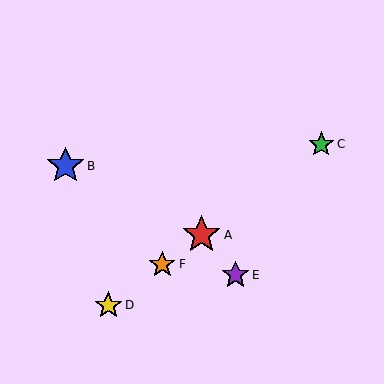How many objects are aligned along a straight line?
4 objects (A, C, D, F) are aligned along a straight line.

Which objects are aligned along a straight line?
Objects A, C, D, F are aligned along a straight line.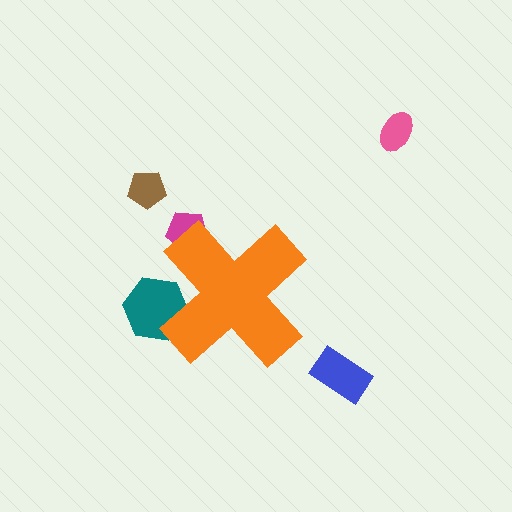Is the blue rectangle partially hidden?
No, the blue rectangle is fully visible.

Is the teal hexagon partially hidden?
Yes, the teal hexagon is partially hidden behind the orange cross.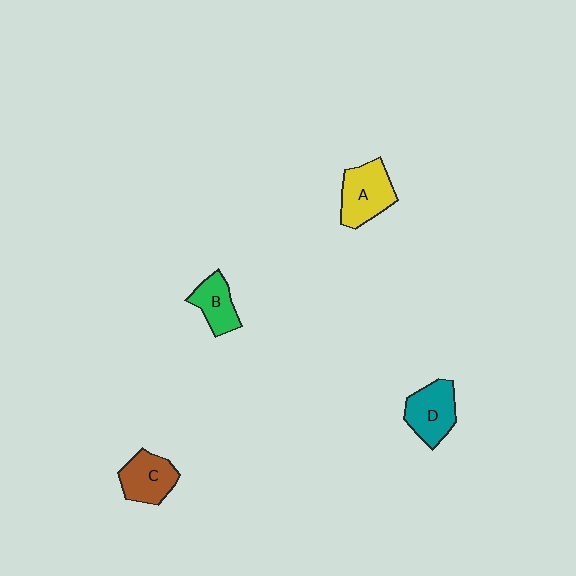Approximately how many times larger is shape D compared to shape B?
Approximately 1.3 times.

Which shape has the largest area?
Shape A (yellow).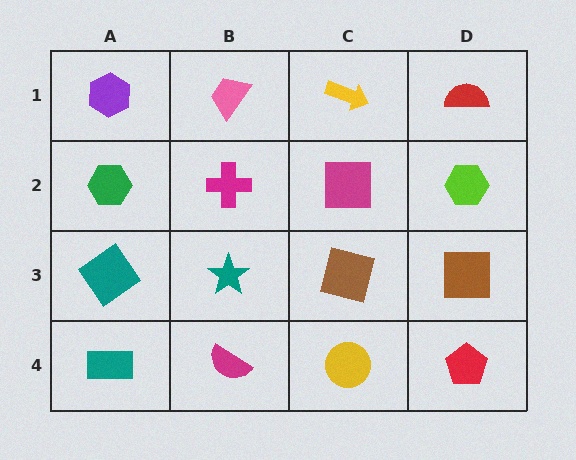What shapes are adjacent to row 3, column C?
A magenta square (row 2, column C), a yellow circle (row 4, column C), a teal star (row 3, column B), a brown square (row 3, column D).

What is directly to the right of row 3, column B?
A brown square.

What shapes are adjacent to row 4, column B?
A teal star (row 3, column B), a teal rectangle (row 4, column A), a yellow circle (row 4, column C).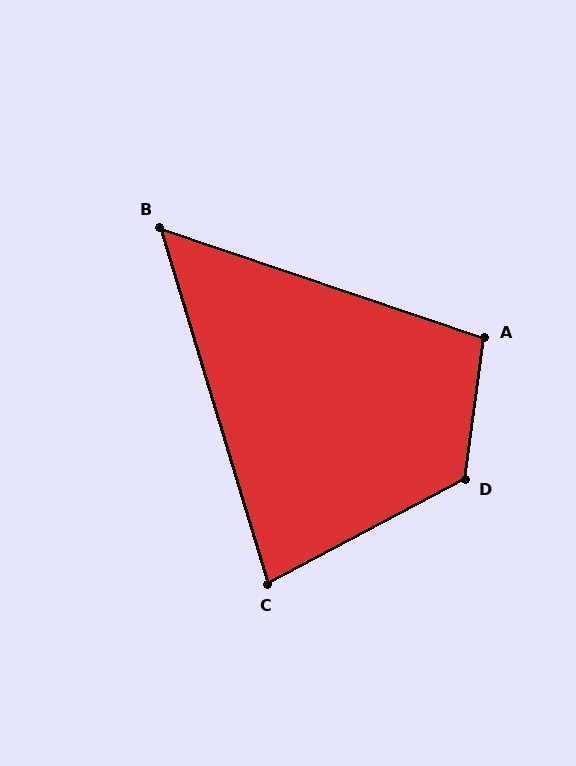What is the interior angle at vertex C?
Approximately 79 degrees (acute).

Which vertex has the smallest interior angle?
B, at approximately 54 degrees.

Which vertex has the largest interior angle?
D, at approximately 126 degrees.